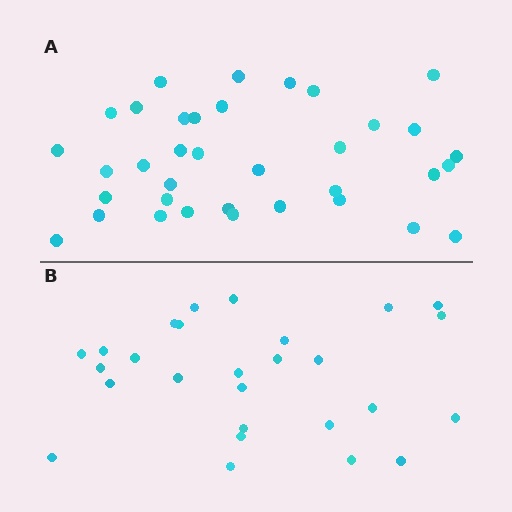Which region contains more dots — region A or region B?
Region A (the top region) has more dots.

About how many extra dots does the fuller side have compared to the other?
Region A has roughly 8 or so more dots than region B.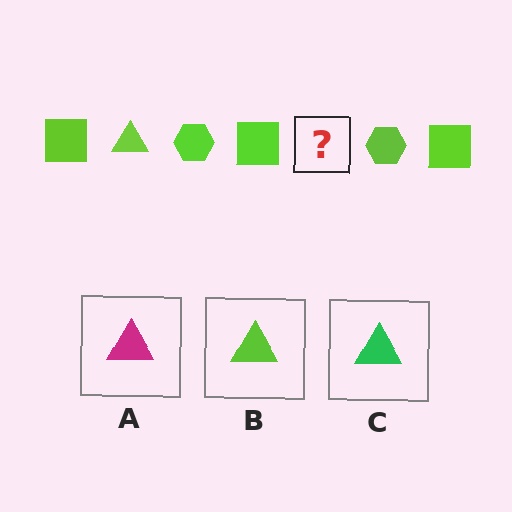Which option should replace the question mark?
Option B.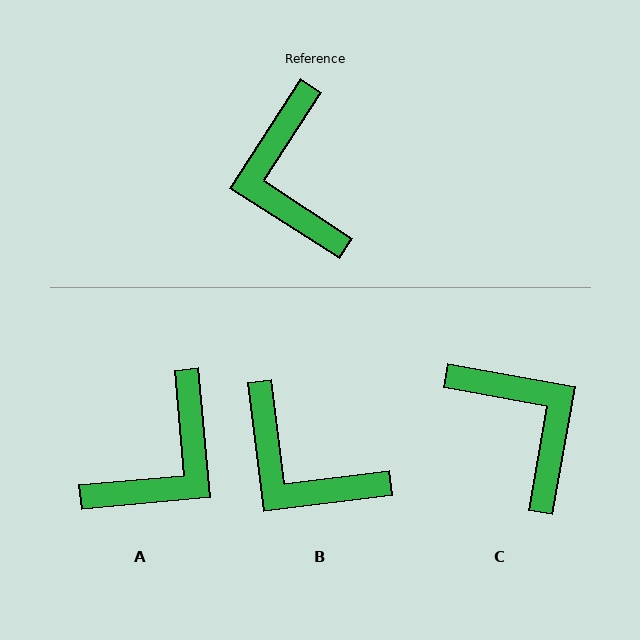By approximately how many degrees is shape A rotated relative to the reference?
Approximately 128 degrees counter-clockwise.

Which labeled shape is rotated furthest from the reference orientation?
C, about 157 degrees away.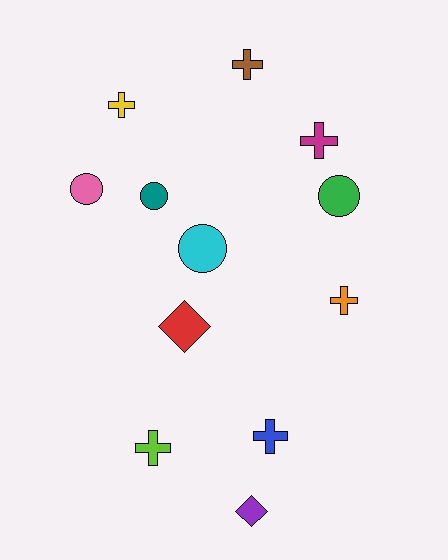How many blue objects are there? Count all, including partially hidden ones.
There is 1 blue object.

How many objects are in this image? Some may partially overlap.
There are 12 objects.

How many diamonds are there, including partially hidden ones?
There are 2 diamonds.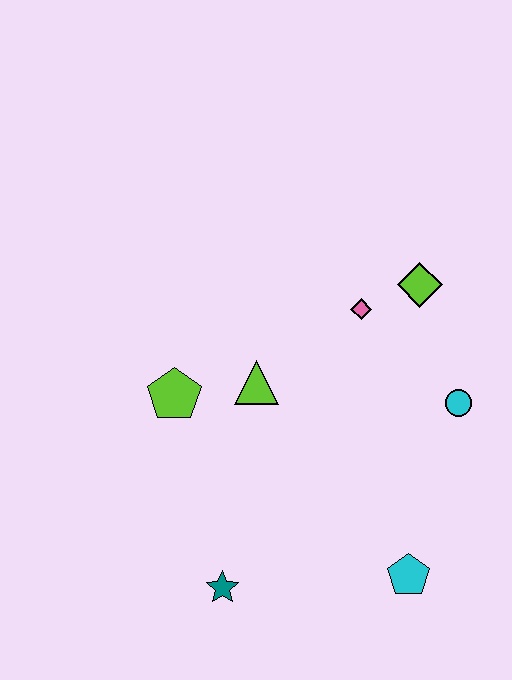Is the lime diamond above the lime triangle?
Yes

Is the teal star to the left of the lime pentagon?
No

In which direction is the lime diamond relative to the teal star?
The lime diamond is above the teal star.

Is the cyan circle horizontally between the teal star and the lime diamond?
No